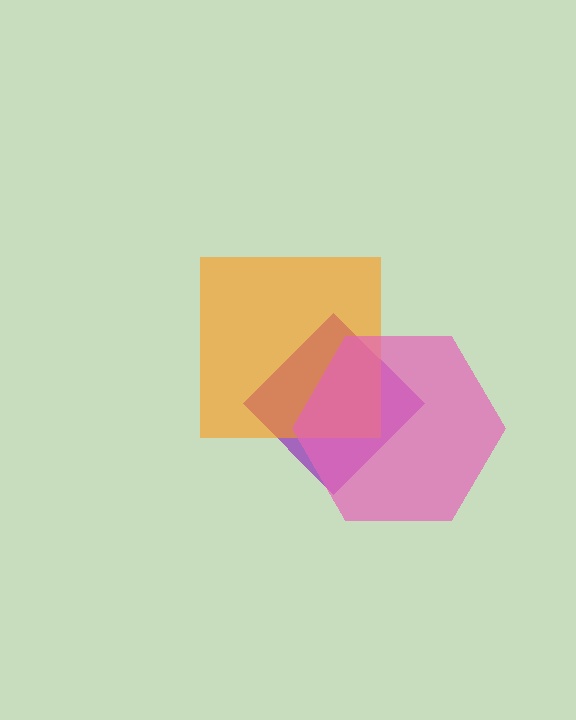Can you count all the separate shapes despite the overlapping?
Yes, there are 3 separate shapes.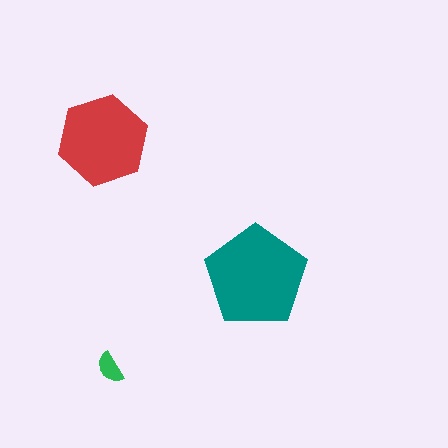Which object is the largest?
The teal pentagon.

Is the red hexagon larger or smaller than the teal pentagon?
Smaller.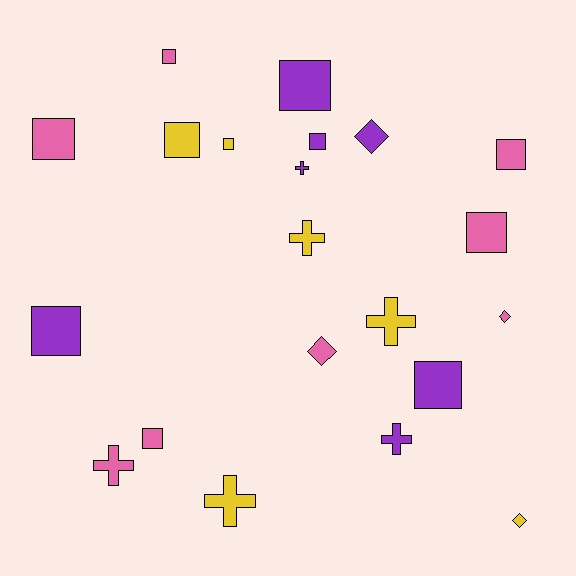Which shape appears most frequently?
Square, with 11 objects.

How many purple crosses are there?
There are 2 purple crosses.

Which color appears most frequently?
Pink, with 8 objects.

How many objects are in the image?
There are 21 objects.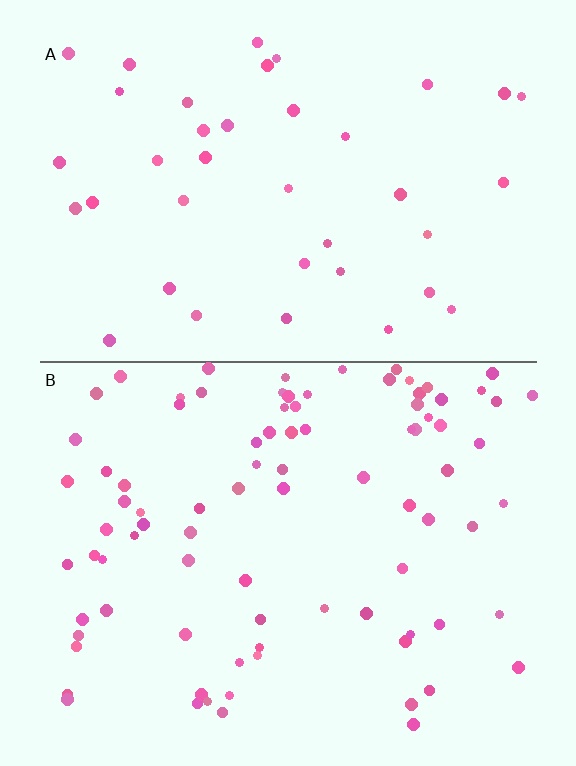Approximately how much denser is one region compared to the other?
Approximately 2.2× — region B over region A.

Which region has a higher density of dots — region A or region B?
B (the bottom).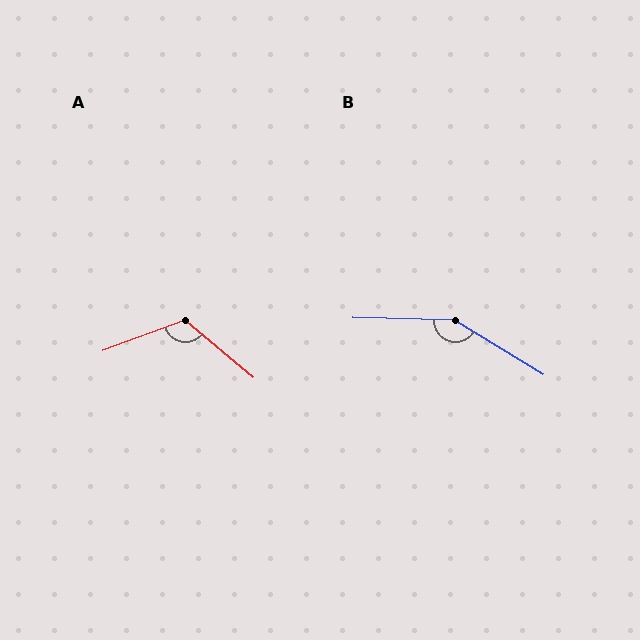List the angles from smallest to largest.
A (120°), B (150°).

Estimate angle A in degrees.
Approximately 120 degrees.